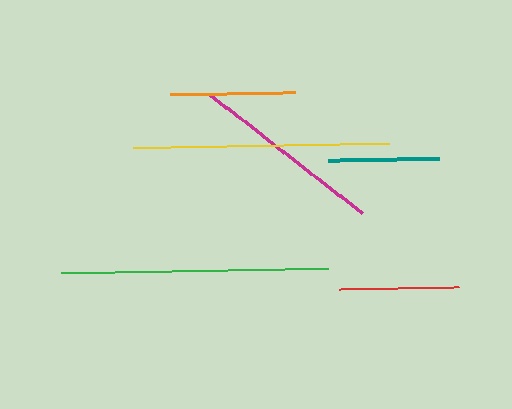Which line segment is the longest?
The green line is the longest at approximately 267 pixels.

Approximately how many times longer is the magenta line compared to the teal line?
The magenta line is approximately 1.8 times the length of the teal line.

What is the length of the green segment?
The green segment is approximately 267 pixels long.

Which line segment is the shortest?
The teal line is the shortest at approximately 111 pixels.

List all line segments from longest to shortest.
From longest to shortest: green, yellow, magenta, orange, red, teal.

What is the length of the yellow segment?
The yellow segment is approximately 256 pixels long.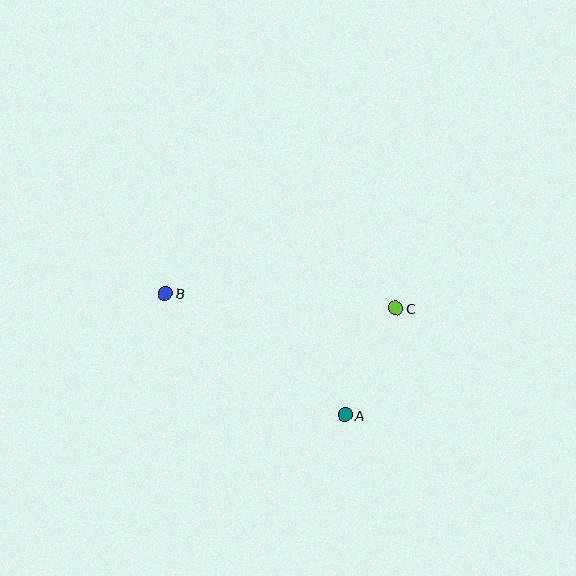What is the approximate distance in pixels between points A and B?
The distance between A and B is approximately 217 pixels.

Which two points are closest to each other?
Points A and C are closest to each other.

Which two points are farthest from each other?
Points B and C are farthest from each other.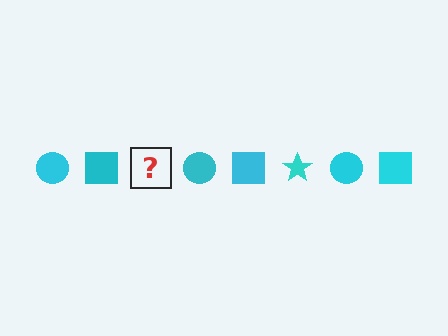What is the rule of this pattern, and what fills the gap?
The rule is that the pattern cycles through circle, square, star shapes in cyan. The gap should be filled with a cyan star.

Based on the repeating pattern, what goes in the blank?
The blank should be a cyan star.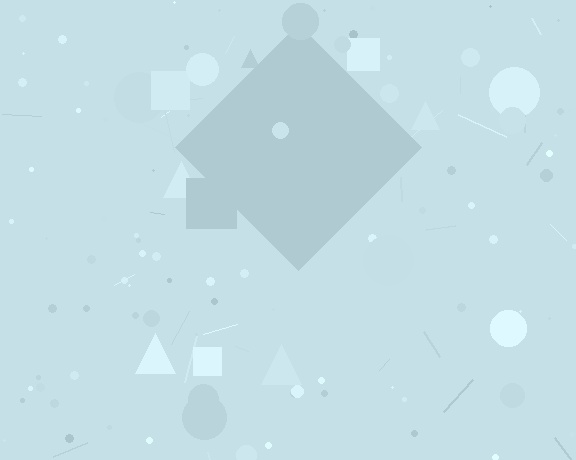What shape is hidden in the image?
A diamond is hidden in the image.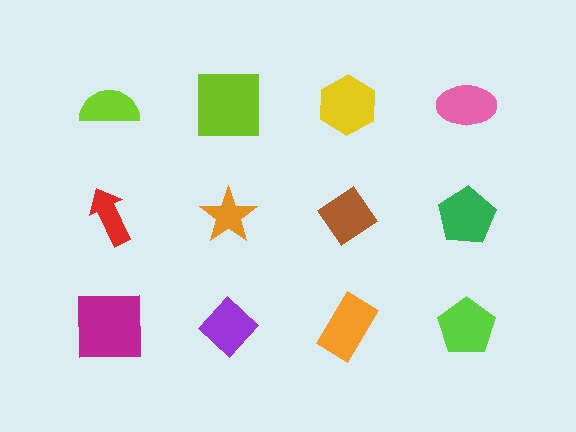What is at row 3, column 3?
An orange rectangle.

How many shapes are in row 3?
4 shapes.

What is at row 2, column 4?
A green pentagon.